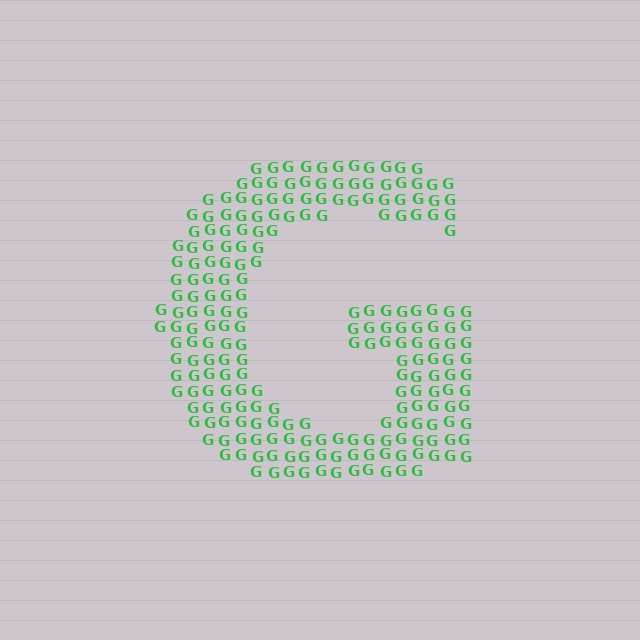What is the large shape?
The large shape is the letter G.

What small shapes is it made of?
It is made of small letter G's.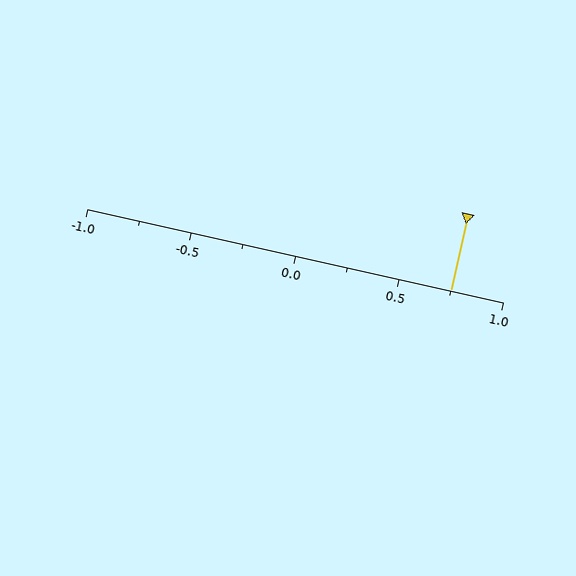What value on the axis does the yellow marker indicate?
The marker indicates approximately 0.75.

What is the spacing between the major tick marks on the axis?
The major ticks are spaced 0.5 apart.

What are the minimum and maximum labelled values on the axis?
The axis runs from -1.0 to 1.0.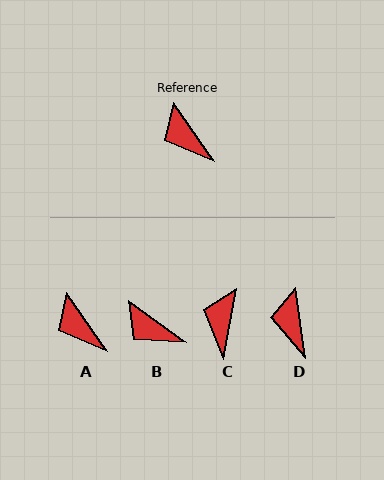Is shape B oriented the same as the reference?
No, it is off by about 20 degrees.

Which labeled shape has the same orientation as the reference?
A.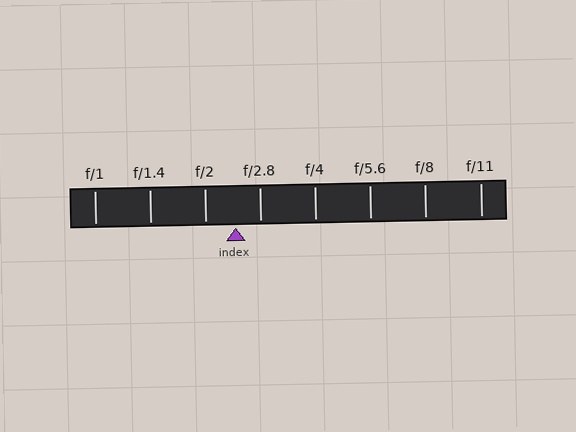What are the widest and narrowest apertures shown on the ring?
The widest aperture shown is f/1 and the narrowest is f/11.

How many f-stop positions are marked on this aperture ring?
There are 8 f-stop positions marked.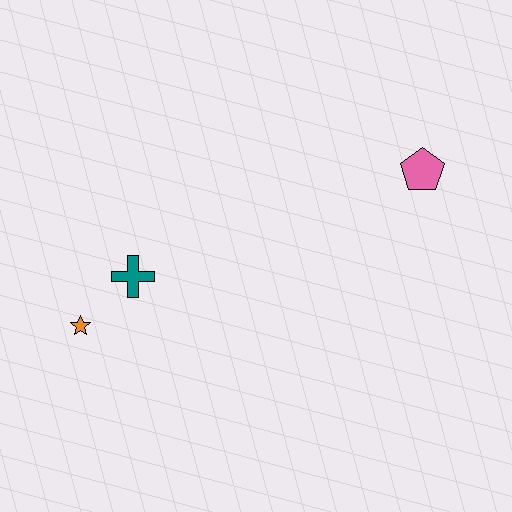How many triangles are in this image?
There are no triangles.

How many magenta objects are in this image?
There are no magenta objects.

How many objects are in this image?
There are 3 objects.